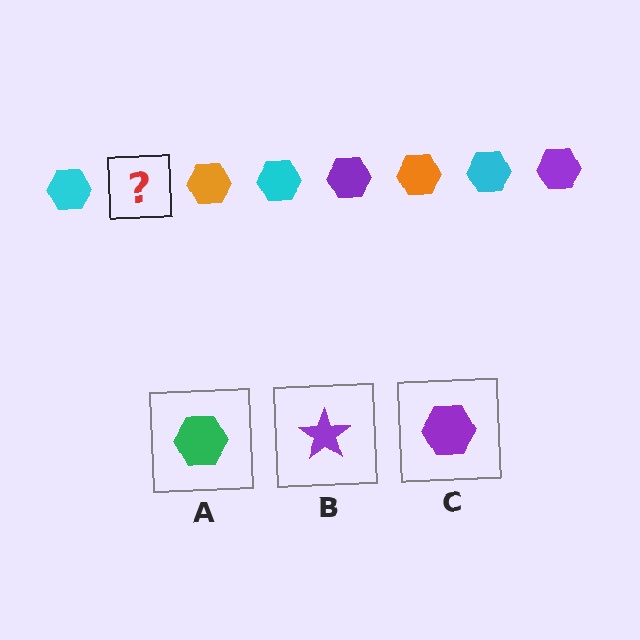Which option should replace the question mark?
Option C.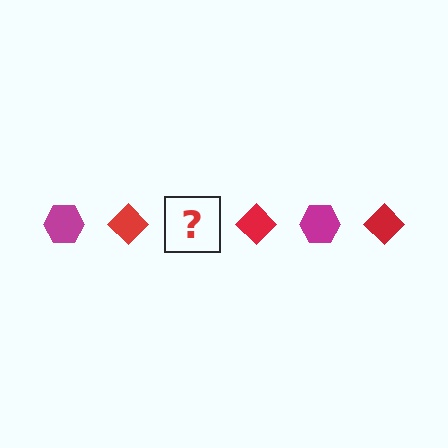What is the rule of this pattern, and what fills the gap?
The rule is that the pattern alternates between magenta hexagon and red diamond. The gap should be filled with a magenta hexagon.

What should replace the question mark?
The question mark should be replaced with a magenta hexagon.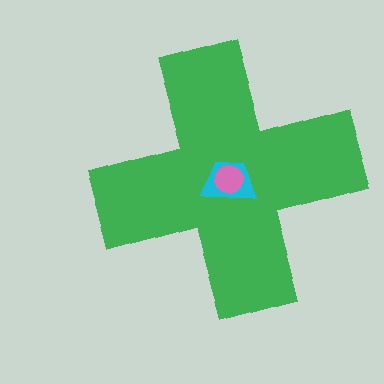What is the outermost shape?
The green cross.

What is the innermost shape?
The pink circle.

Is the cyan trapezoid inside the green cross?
Yes.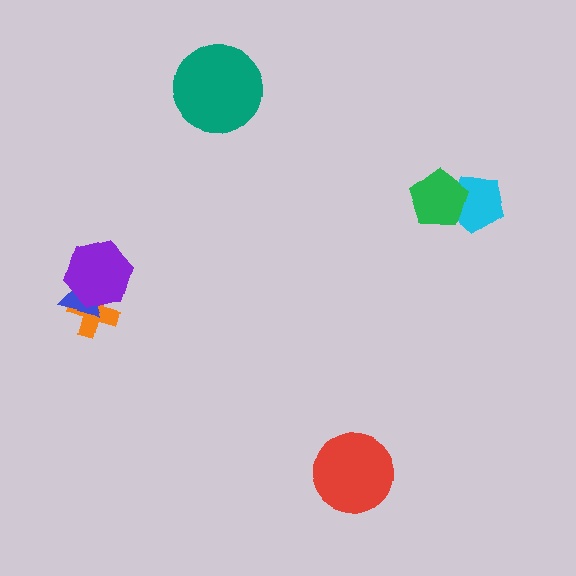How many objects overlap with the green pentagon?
1 object overlaps with the green pentagon.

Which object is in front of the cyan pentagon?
The green pentagon is in front of the cyan pentagon.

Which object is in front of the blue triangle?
The purple hexagon is in front of the blue triangle.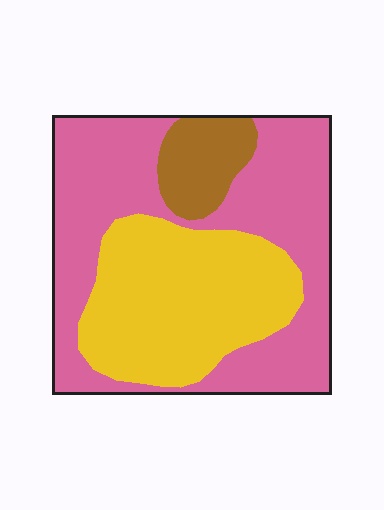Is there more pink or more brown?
Pink.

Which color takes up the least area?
Brown, at roughly 10%.